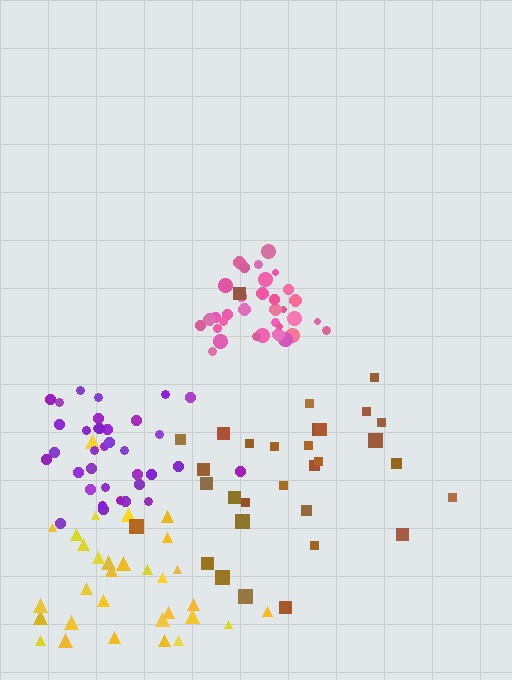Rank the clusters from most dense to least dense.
pink, purple, brown, yellow.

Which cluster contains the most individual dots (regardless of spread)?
Purple (35).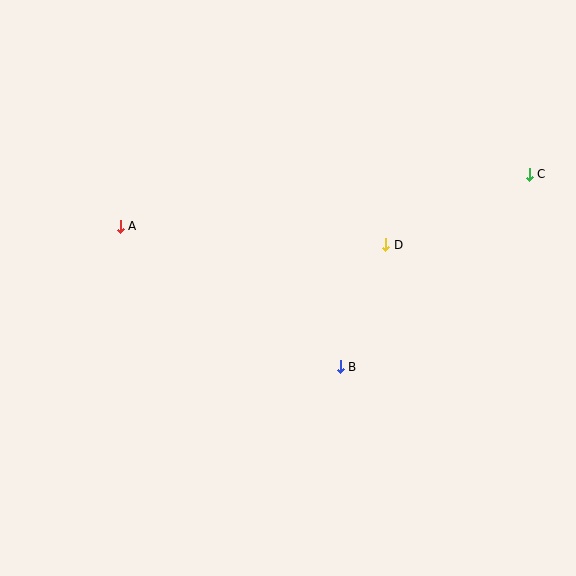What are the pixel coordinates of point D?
Point D is at (386, 245).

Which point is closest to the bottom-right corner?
Point B is closest to the bottom-right corner.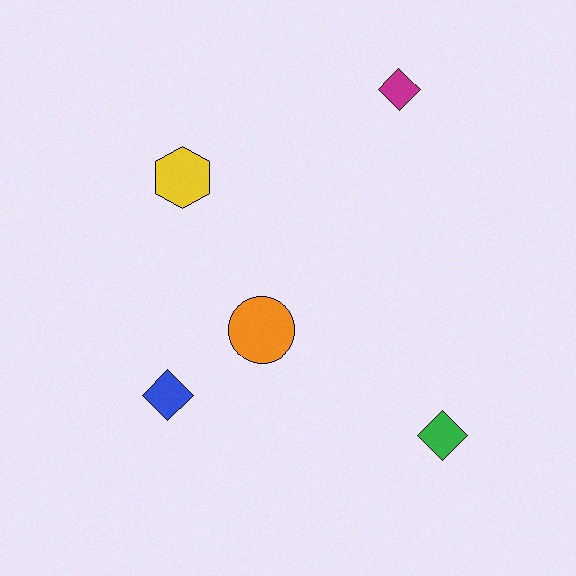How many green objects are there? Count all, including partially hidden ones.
There is 1 green object.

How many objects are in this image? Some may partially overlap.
There are 5 objects.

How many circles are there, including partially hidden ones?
There is 1 circle.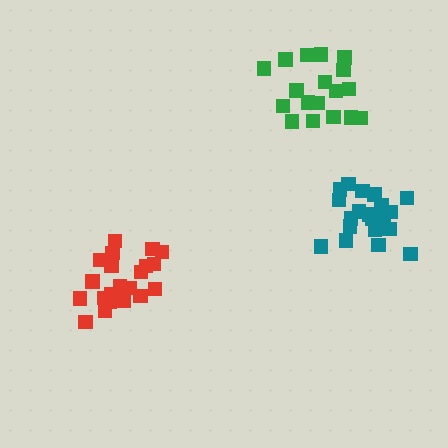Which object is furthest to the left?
The red cluster is leftmost.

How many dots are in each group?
Group 1: 21 dots, Group 2: 21 dots, Group 3: 18 dots (60 total).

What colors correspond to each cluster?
The clusters are colored: red, teal, green.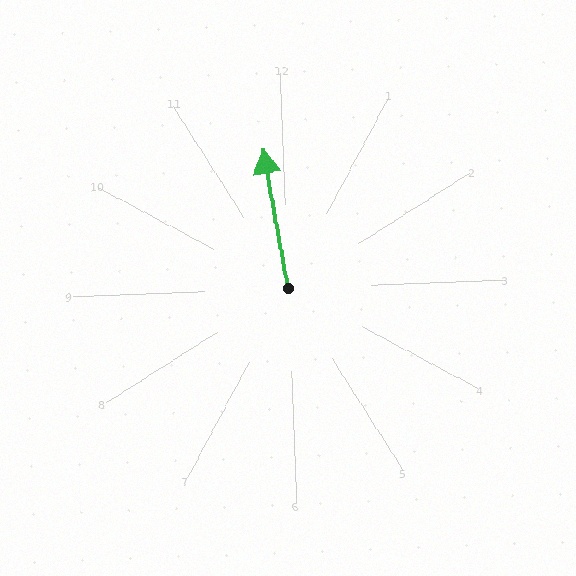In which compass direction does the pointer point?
North.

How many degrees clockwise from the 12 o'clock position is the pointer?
Approximately 352 degrees.